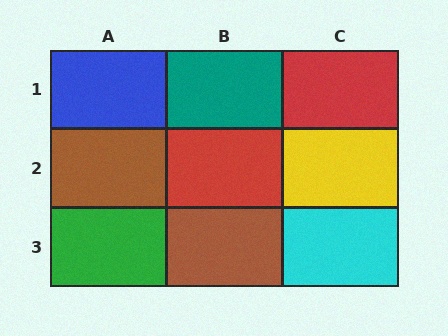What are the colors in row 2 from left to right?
Brown, red, yellow.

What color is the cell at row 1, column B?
Teal.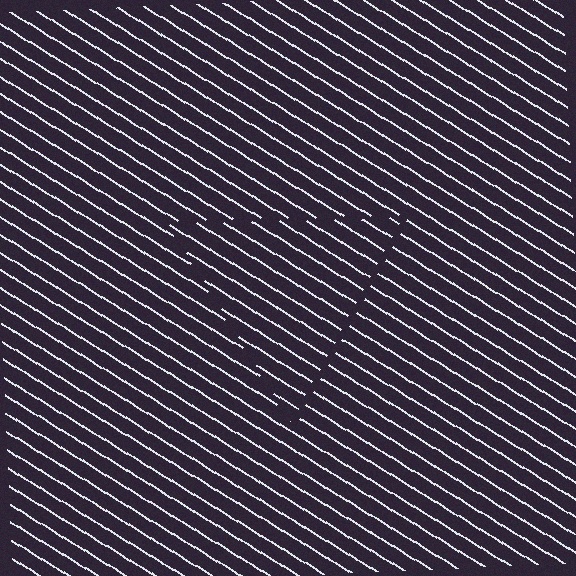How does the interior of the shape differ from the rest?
The interior of the shape contains the same grating, shifted by half a period — the contour is defined by the phase discontinuity where line-ends from the inner and outer gratings abut.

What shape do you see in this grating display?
An illusory triangle. The interior of the shape contains the same grating, shifted by half a period — the contour is defined by the phase discontinuity where line-ends from the inner and outer gratings abut.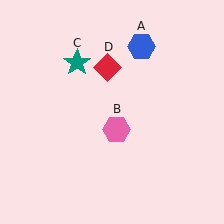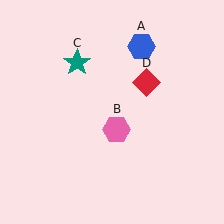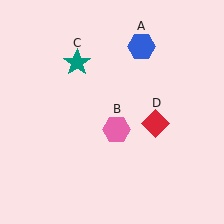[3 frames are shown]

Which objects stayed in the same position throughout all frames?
Blue hexagon (object A) and pink hexagon (object B) and teal star (object C) remained stationary.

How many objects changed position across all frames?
1 object changed position: red diamond (object D).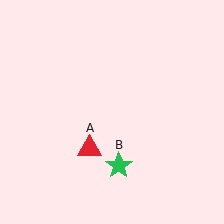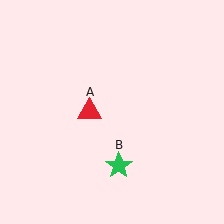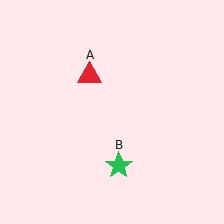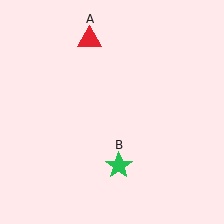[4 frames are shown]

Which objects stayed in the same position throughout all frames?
Green star (object B) remained stationary.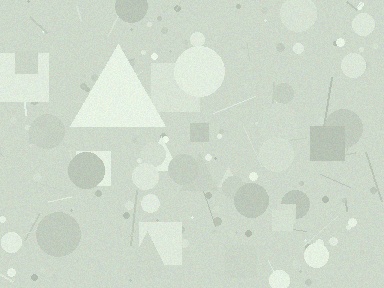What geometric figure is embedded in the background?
A triangle is embedded in the background.